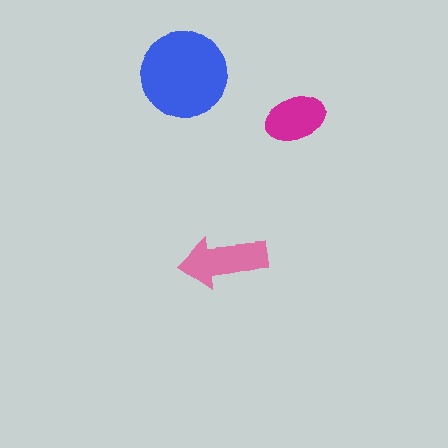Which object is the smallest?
The magenta ellipse.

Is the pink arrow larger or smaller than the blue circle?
Smaller.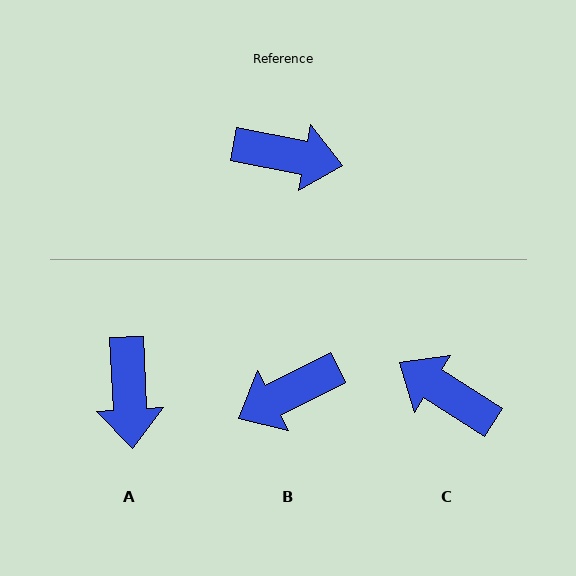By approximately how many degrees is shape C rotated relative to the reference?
Approximately 158 degrees counter-clockwise.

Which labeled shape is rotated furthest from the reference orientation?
C, about 158 degrees away.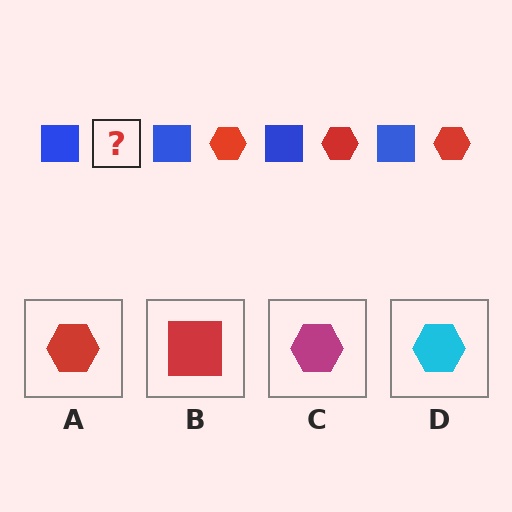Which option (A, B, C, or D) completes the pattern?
A.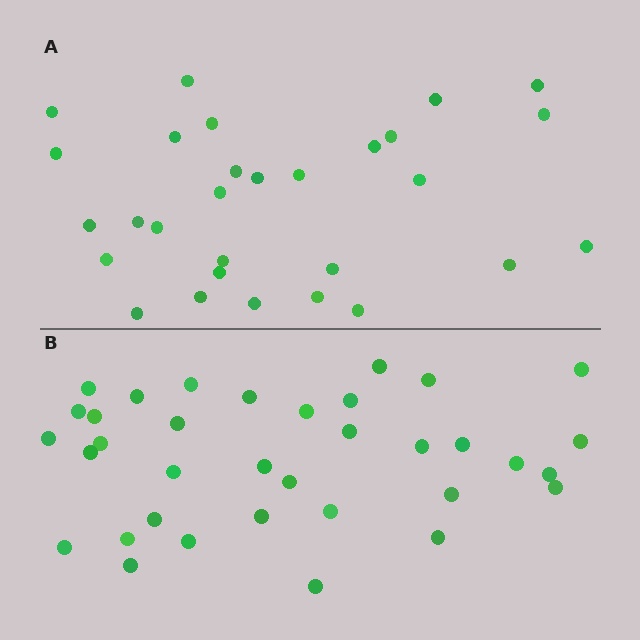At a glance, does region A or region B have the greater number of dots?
Region B (the bottom region) has more dots.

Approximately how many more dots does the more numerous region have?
Region B has about 6 more dots than region A.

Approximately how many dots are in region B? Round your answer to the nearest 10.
About 40 dots. (The exact count is 35, which rounds to 40.)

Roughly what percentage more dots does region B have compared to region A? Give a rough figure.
About 20% more.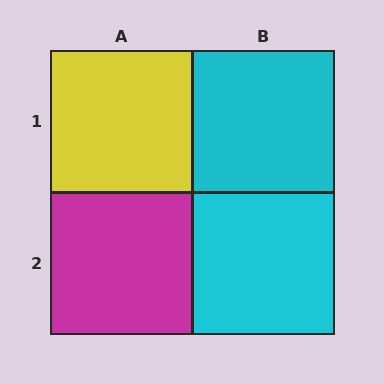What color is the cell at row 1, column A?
Yellow.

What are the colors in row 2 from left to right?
Magenta, cyan.